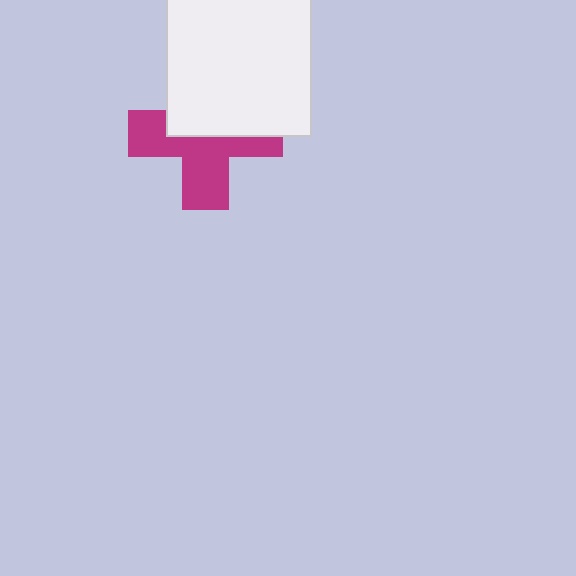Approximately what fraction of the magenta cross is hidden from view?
Roughly 47% of the magenta cross is hidden behind the white square.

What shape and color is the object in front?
The object in front is a white square.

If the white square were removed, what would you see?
You would see the complete magenta cross.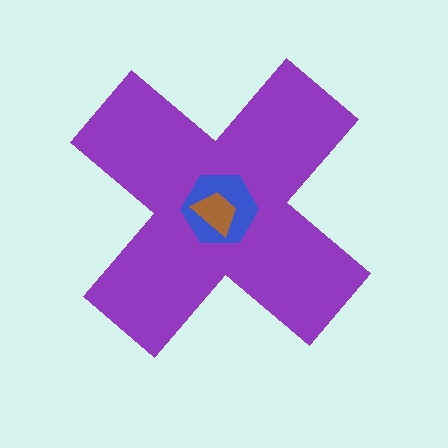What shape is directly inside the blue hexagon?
The brown trapezoid.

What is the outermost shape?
The purple cross.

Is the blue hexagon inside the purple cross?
Yes.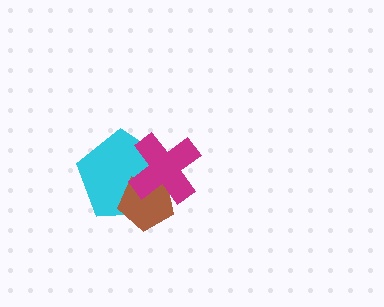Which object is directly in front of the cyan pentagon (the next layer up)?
The brown pentagon is directly in front of the cyan pentagon.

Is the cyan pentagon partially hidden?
Yes, it is partially covered by another shape.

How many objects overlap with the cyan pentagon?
2 objects overlap with the cyan pentagon.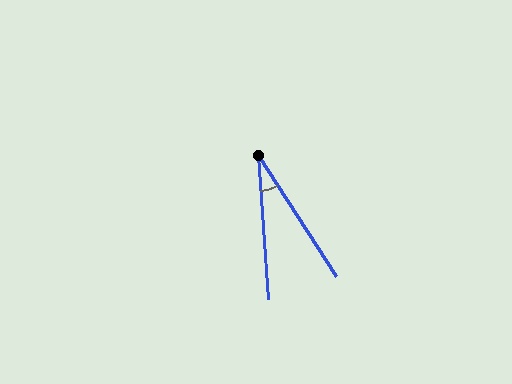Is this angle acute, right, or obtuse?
It is acute.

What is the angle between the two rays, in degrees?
Approximately 29 degrees.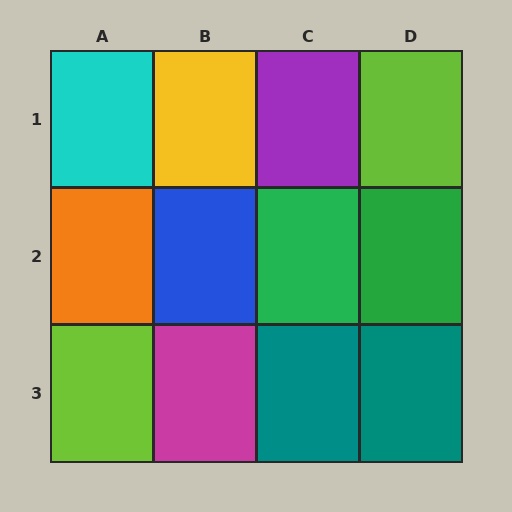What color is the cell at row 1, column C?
Purple.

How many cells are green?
2 cells are green.